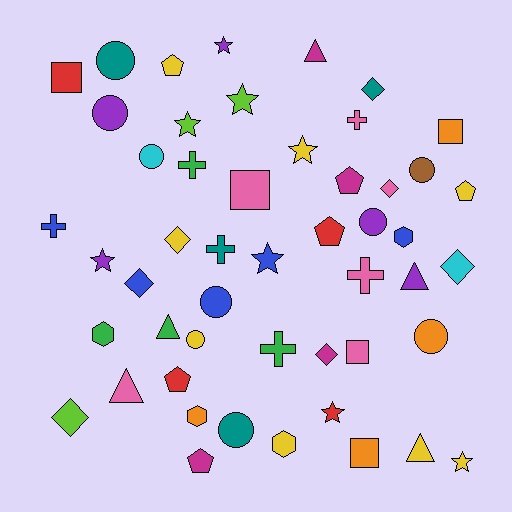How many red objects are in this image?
There are 4 red objects.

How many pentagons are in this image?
There are 6 pentagons.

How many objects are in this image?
There are 50 objects.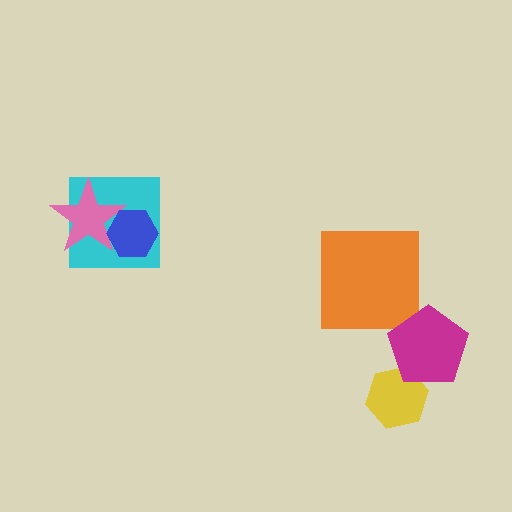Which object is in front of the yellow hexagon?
The magenta pentagon is in front of the yellow hexagon.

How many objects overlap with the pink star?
2 objects overlap with the pink star.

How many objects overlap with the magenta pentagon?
1 object overlaps with the magenta pentagon.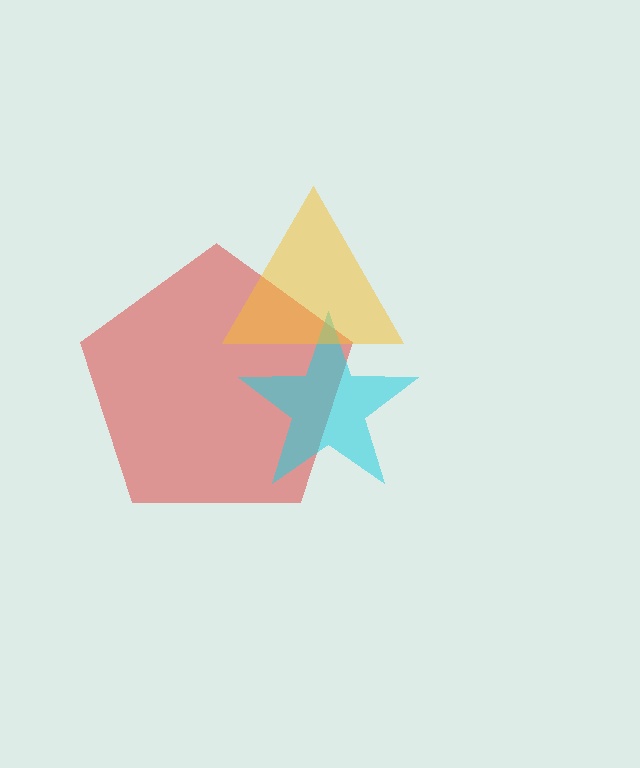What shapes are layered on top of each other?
The layered shapes are: a red pentagon, a cyan star, a yellow triangle.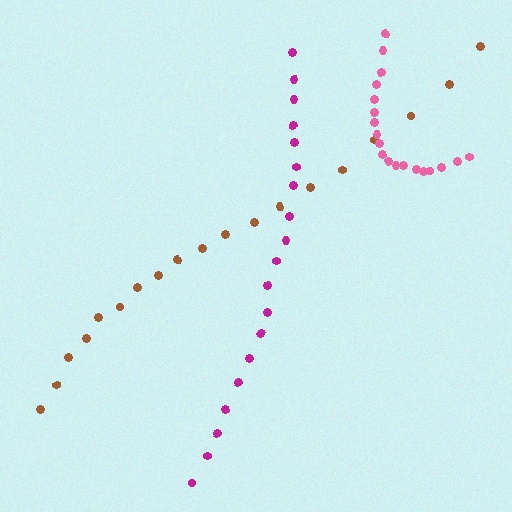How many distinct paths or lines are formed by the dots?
There are 3 distinct paths.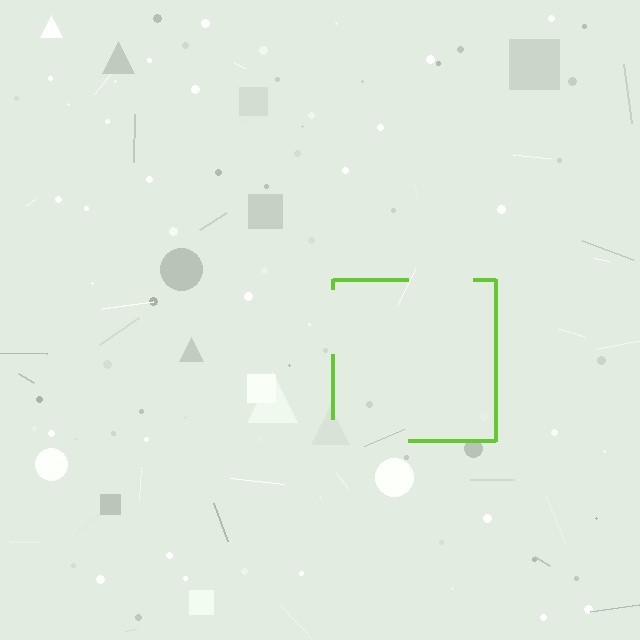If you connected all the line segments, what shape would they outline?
They would outline a square.